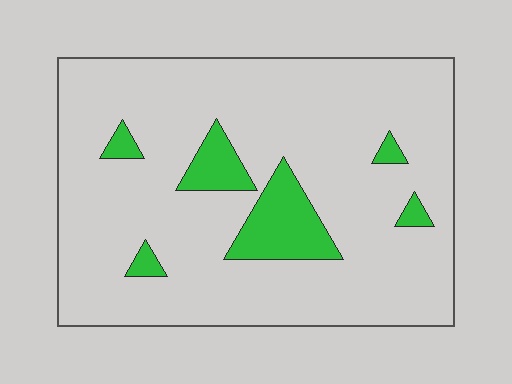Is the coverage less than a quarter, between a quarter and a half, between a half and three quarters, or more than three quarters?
Less than a quarter.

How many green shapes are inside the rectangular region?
6.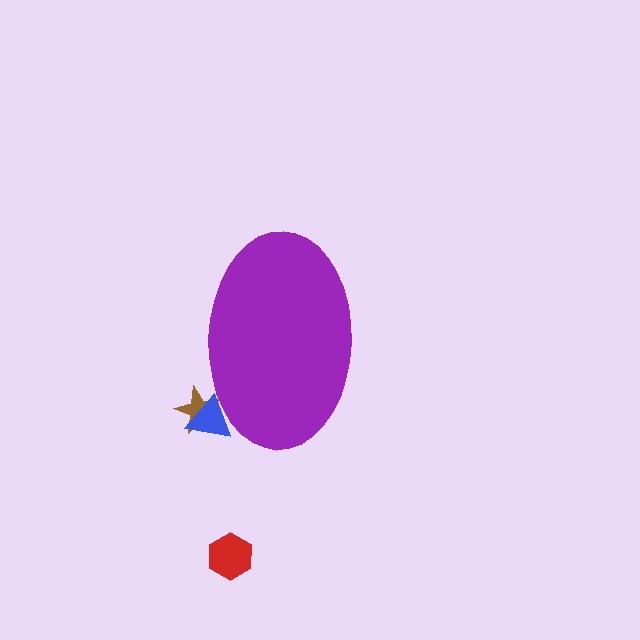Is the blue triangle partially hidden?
Yes, the blue triangle is partially hidden behind the purple ellipse.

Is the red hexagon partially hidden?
No, the red hexagon is fully visible.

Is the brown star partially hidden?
Yes, the brown star is partially hidden behind the purple ellipse.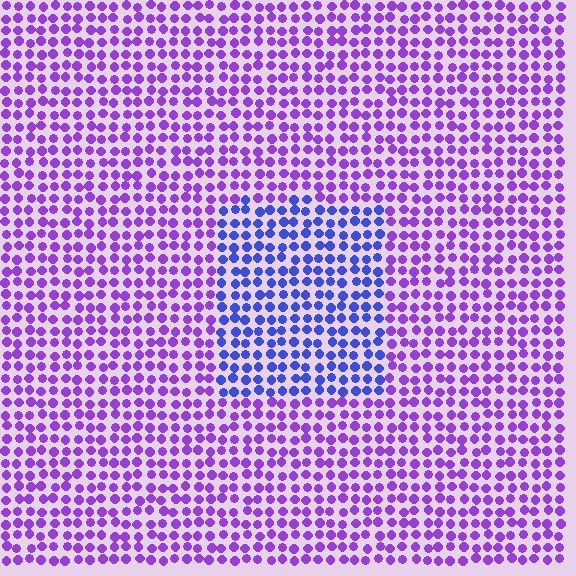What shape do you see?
I see a rectangle.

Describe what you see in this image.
The image is filled with small purple elements in a uniform arrangement. A rectangle-shaped region is visible where the elements are tinted to a slightly different hue, forming a subtle color boundary.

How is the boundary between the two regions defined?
The boundary is defined purely by a slight shift in hue (about 41 degrees). Spacing, size, and orientation are identical on both sides.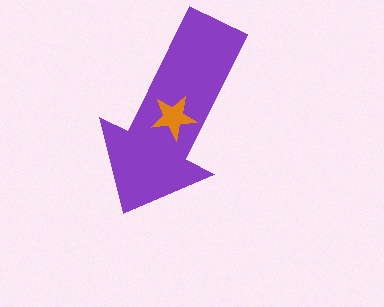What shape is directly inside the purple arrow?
The orange star.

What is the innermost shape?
The orange star.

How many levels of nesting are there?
2.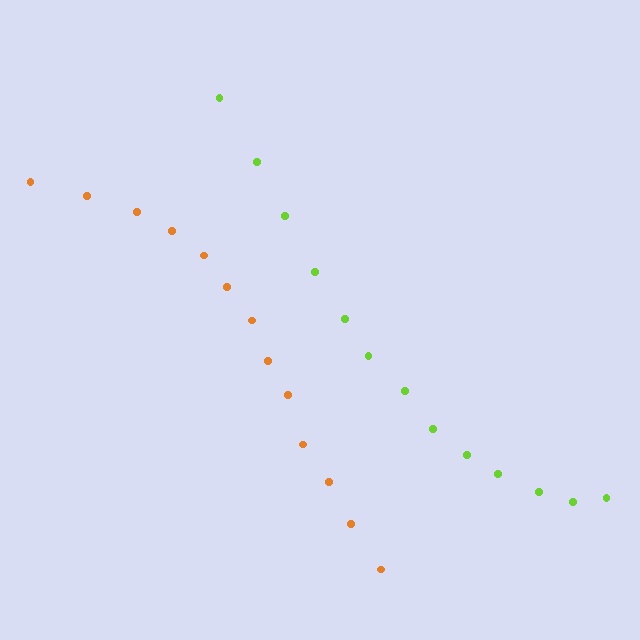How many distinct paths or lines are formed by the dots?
There are 2 distinct paths.